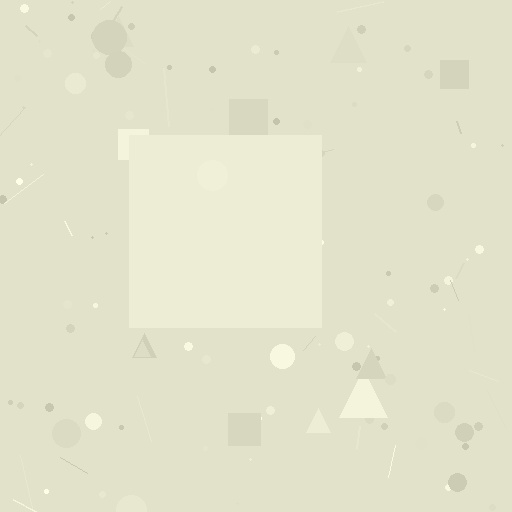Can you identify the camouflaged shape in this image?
The camouflaged shape is a square.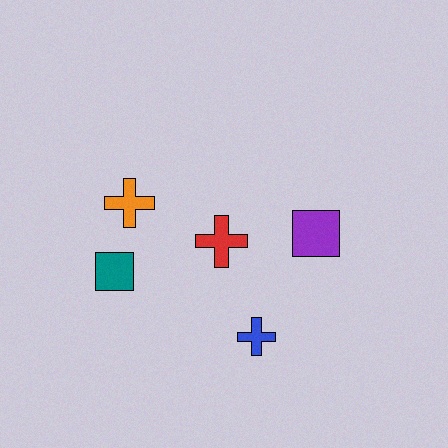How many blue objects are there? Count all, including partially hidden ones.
There is 1 blue object.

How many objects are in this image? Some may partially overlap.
There are 5 objects.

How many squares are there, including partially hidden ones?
There are 2 squares.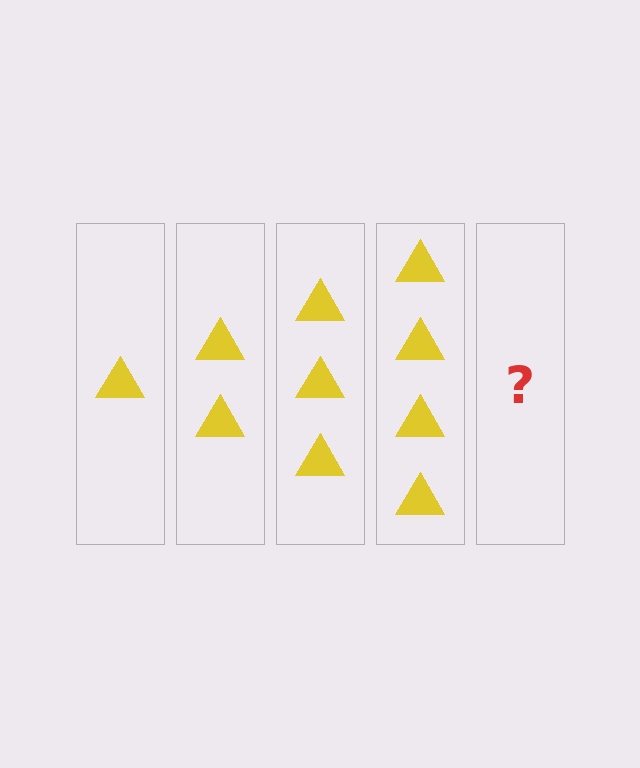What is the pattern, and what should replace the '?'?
The pattern is that each step adds one more triangle. The '?' should be 5 triangles.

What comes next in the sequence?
The next element should be 5 triangles.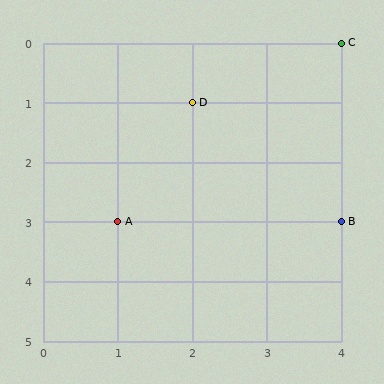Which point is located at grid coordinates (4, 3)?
Point B is at (4, 3).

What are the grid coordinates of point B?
Point B is at grid coordinates (4, 3).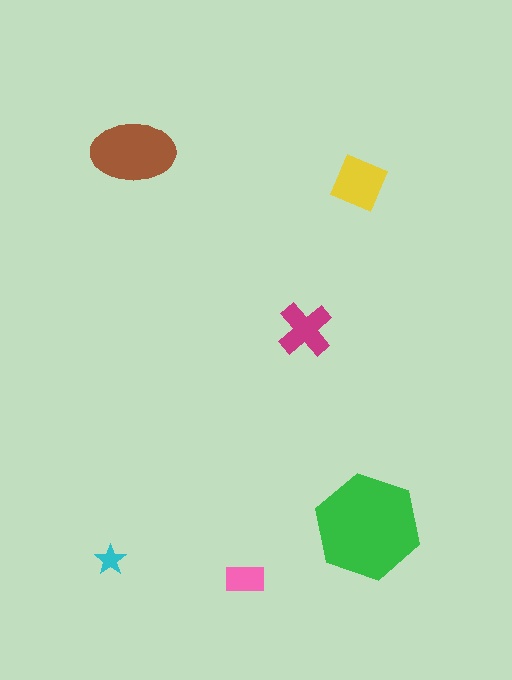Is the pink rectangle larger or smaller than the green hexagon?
Smaller.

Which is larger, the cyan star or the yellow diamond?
The yellow diamond.